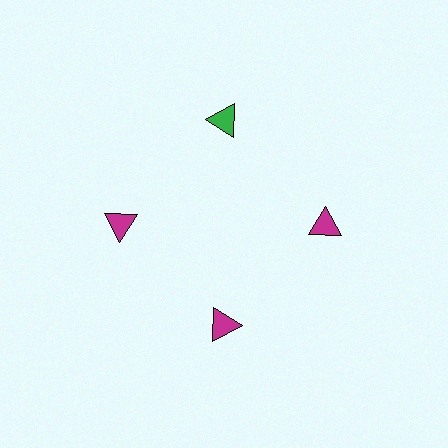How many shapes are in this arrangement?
There are 4 shapes arranged in a ring pattern.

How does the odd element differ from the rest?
It has a different color: green instead of magenta.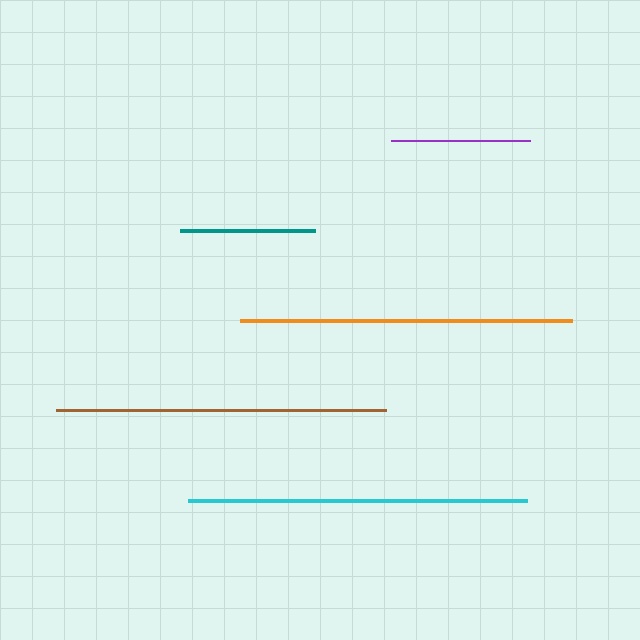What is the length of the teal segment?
The teal segment is approximately 135 pixels long.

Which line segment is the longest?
The cyan line is the longest at approximately 340 pixels.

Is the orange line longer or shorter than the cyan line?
The cyan line is longer than the orange line.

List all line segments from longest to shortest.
From longest to shortest: cyan, orange, brown, purple, teal.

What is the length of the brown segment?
The brown segment is approximately 330 pixels long.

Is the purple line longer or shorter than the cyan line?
The cyan line is longer than the purple line.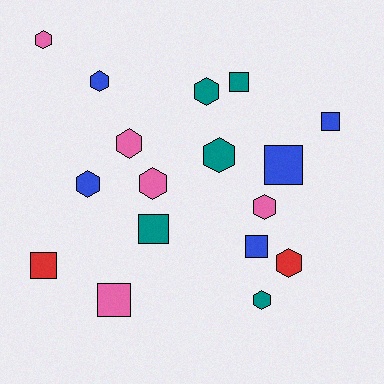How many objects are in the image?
There are 17 objects.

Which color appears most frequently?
Pink, with 5 objects.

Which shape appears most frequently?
Hexagon, with 10 objects.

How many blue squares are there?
There are 3 blue squares.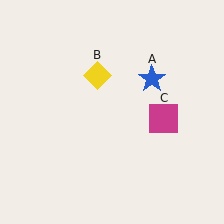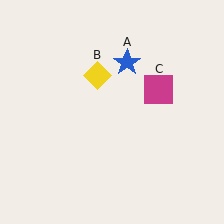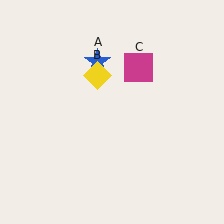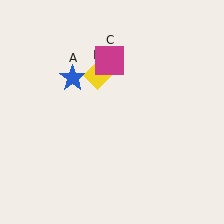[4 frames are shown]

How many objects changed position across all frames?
2 objects changed position: blue star (object A), magenta square (object C).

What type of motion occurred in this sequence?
The blue star (object A), magenta square (object C) rotated counterclockwise around the center of the scene.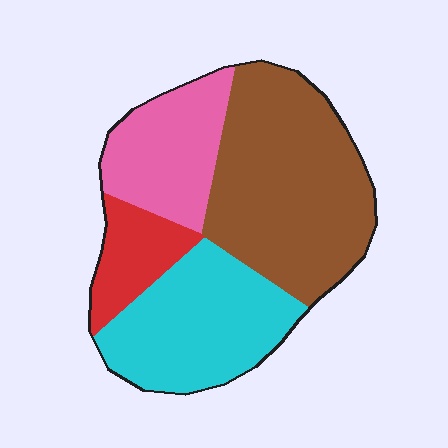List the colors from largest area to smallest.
From largest to smallest: brown, cyan, pink, red.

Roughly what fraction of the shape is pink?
Pink takes up between a sixth and a third of the shape.